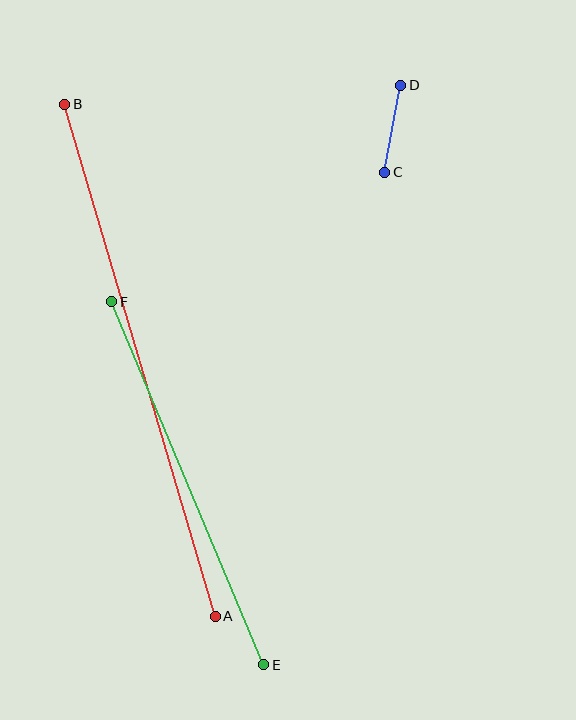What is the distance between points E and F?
The distance is approximately 394 pixels.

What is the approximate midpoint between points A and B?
The midpoint is at approximately (140, 360) pixels.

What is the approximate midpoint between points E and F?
The midpoint is at approximately (188, 483) pixels.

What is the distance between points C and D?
The distance is approximately 88 pixels.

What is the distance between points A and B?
The distance is approximately 534 pixels.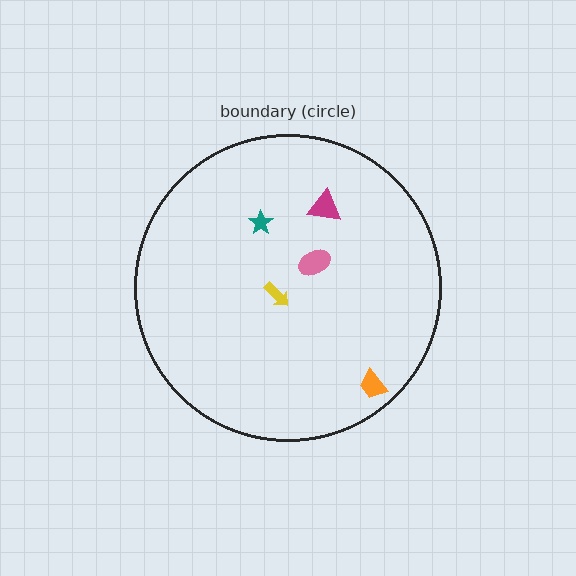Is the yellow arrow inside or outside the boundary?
Inside.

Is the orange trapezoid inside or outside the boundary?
Inside.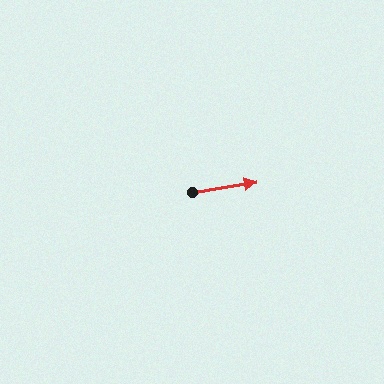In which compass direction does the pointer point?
East.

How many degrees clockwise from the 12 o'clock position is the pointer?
Approximately 81 degrees.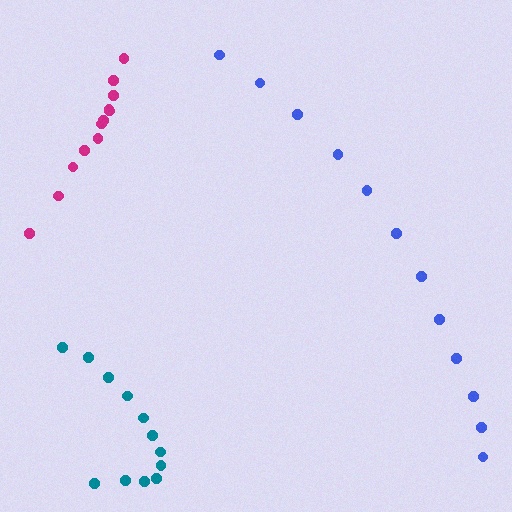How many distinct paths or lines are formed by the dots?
There are 3 distinct paths.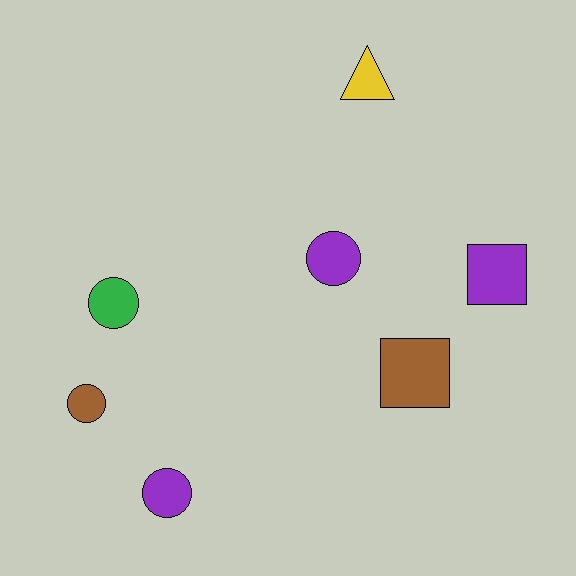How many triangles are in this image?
There is 1 triangle.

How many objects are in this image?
There are 7 objects.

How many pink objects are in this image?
There are no pink objects.